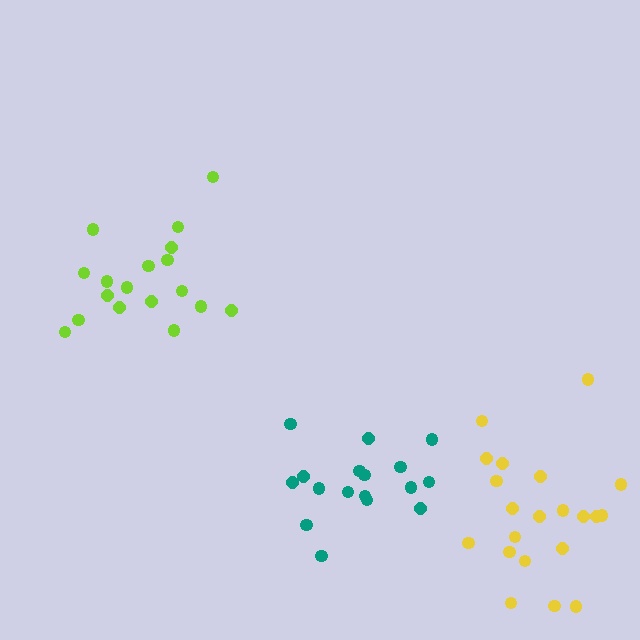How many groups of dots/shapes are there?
There are 3 groups.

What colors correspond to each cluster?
The clusters are colored: yellow, teal, lime.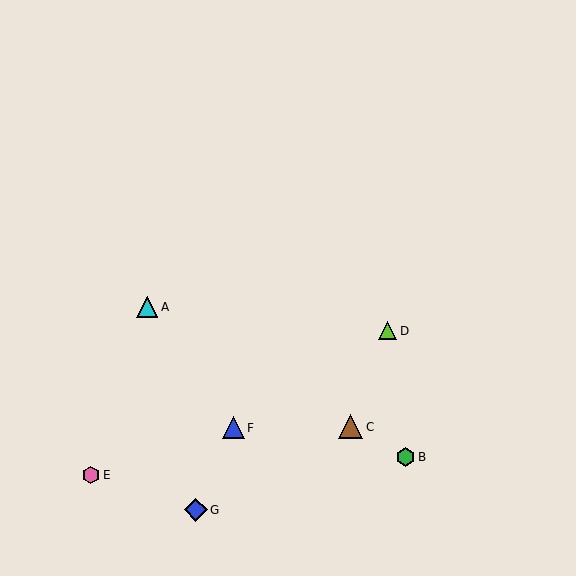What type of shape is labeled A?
Shape A is a cyan triangle.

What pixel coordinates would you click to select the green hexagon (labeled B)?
Click at (406, 457) to select the green hexagon B.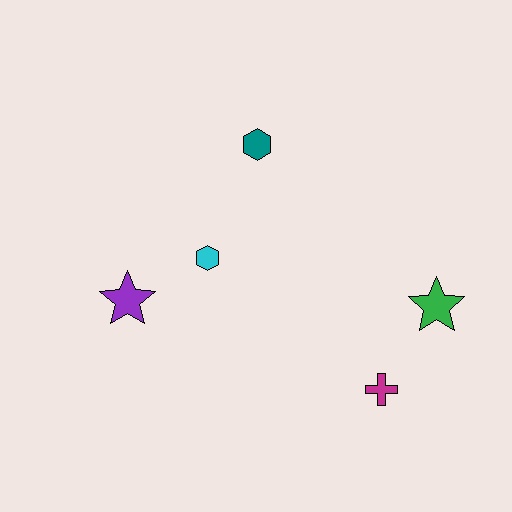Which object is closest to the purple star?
The cyan hexagon is closest to the purple star.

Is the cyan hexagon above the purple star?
Yes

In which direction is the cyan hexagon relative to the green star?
The cyan hexagon is to the left of the green star.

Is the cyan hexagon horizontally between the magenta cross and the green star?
No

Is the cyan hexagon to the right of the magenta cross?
No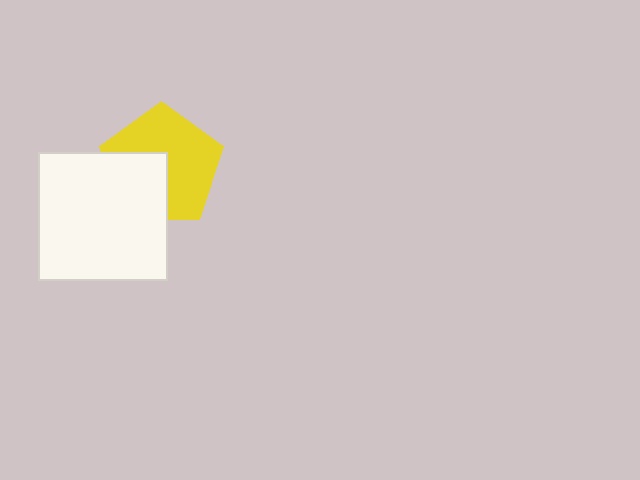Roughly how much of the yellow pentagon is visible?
About half of it is visible (roughly 63%).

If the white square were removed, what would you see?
You would see the complete yellow pentagon.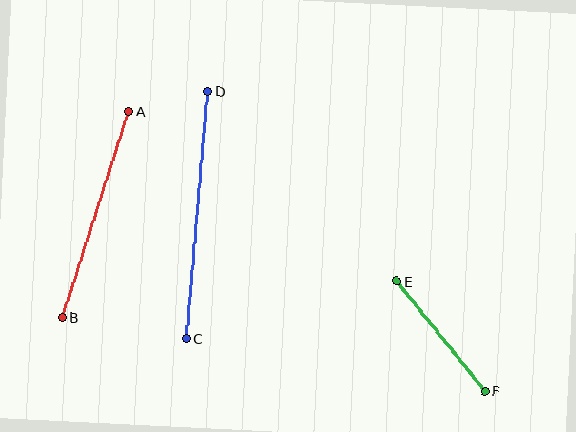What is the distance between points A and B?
The distance is approximately 217 pixels.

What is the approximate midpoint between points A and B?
The midpoint is at approximately (96, 214) pixels.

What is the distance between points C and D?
The distance is approximately 248 pixels.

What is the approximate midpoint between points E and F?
The midpoint is at approximately (441, 336) pixels.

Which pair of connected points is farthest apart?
Points C and D are farthest apart.